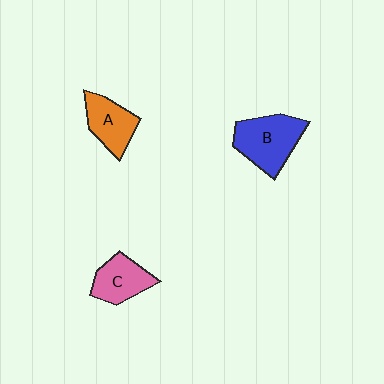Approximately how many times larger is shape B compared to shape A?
Approximately 1.4 times.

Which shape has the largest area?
Shape B (blue).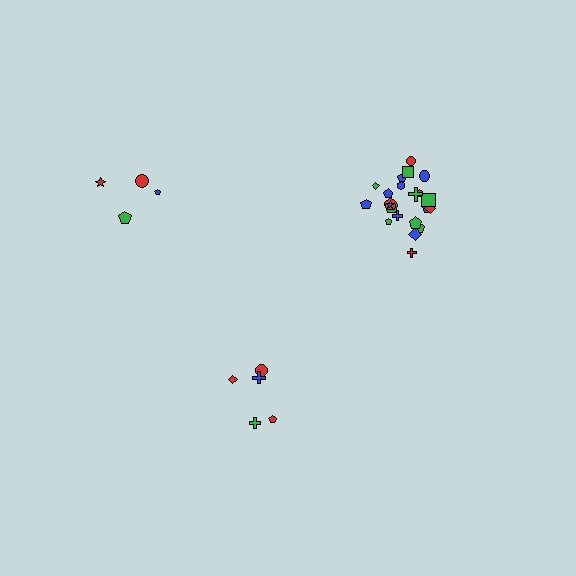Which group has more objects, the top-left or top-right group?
The top-right group.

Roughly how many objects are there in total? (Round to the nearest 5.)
Roughly 30 objects in total.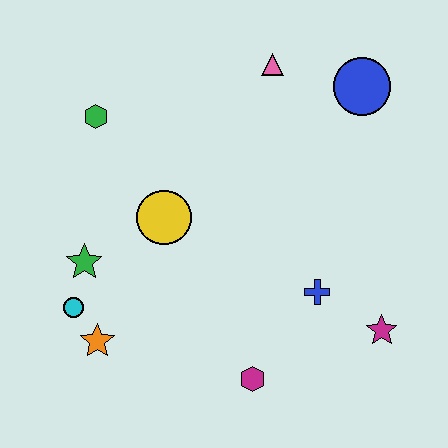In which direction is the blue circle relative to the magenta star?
The blue circle is above the magenta star.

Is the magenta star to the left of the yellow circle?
No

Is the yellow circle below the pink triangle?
Yes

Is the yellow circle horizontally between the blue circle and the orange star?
Yes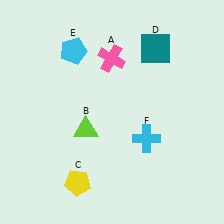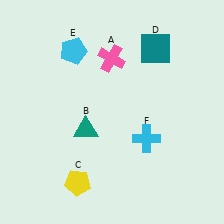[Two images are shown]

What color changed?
The triangle (B) changed from lime in Image 1 to teal in Image 2.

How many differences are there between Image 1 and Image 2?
There is 1 difference between the two images.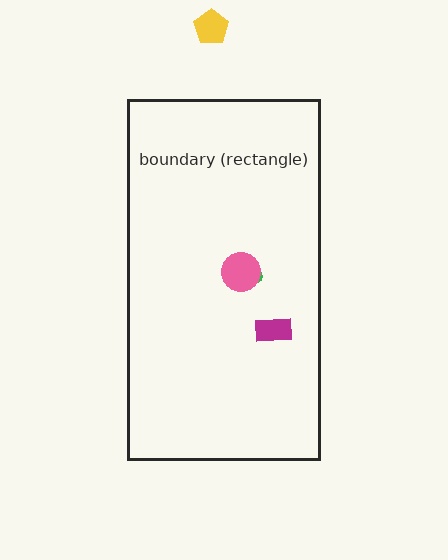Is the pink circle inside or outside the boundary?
Inside.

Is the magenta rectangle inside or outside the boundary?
Inside.